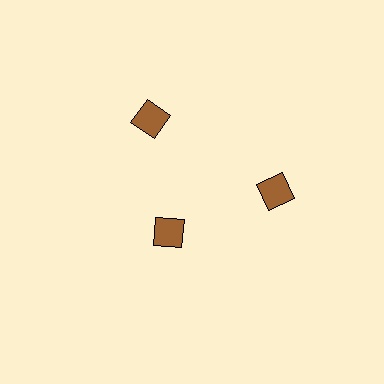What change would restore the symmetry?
The symmetry would be restored by moving it outward, back onto the ring so that all 3 diamonds sit at equal angles and equal distance from the center.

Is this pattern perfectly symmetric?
No. The 3 brown diamonds are arranged in a ring, but one element near the 7 o'clock position is pulled inward toward the center, breaking the 3-fold rotational symmetry.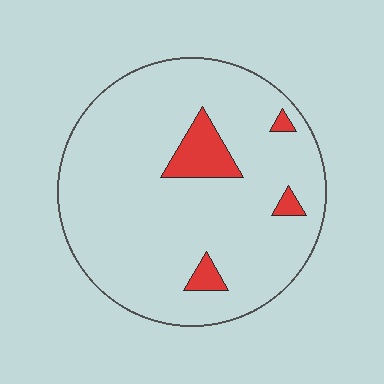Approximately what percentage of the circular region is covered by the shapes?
Approximately 10%.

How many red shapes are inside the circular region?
4.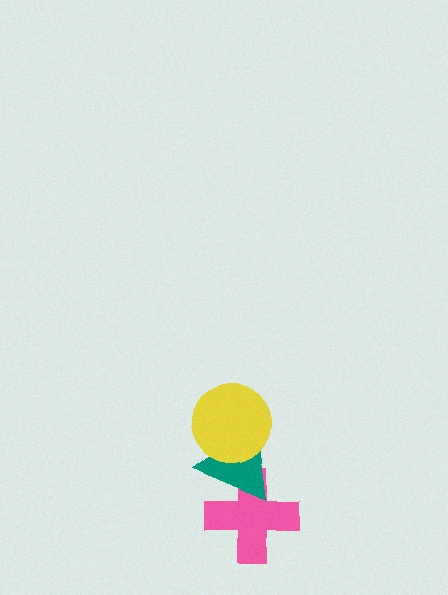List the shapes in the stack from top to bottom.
From top to bottom: the yellow circle, the teal triangle, the pink cross.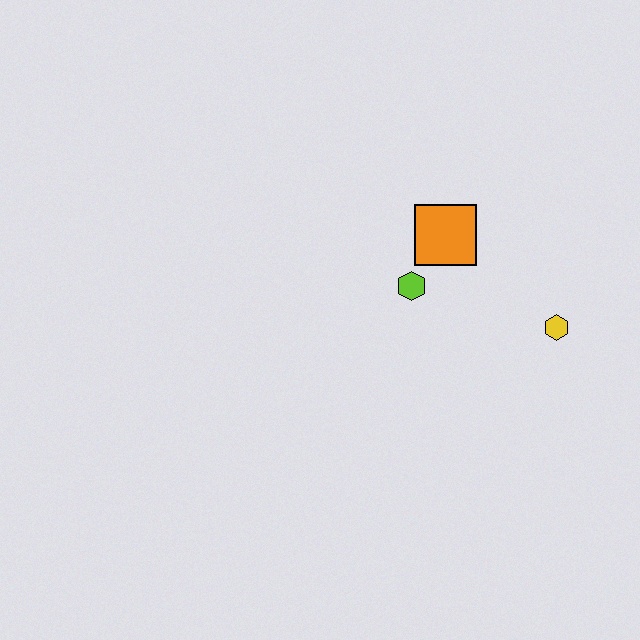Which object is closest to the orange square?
The lime hexagon is closest to the orange square.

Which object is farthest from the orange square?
The yellow hexagon is farthest from the orange square.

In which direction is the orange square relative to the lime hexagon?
The orange square is above the lime hexagon.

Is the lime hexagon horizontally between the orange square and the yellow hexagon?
No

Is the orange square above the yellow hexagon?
Yes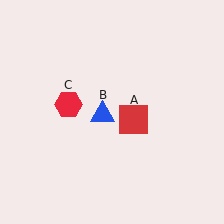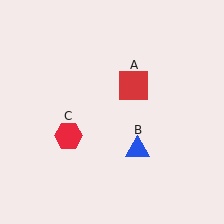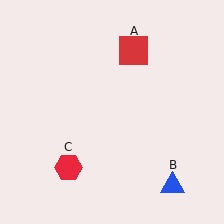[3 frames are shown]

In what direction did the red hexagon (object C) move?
The red hexagon (object C) moved down.